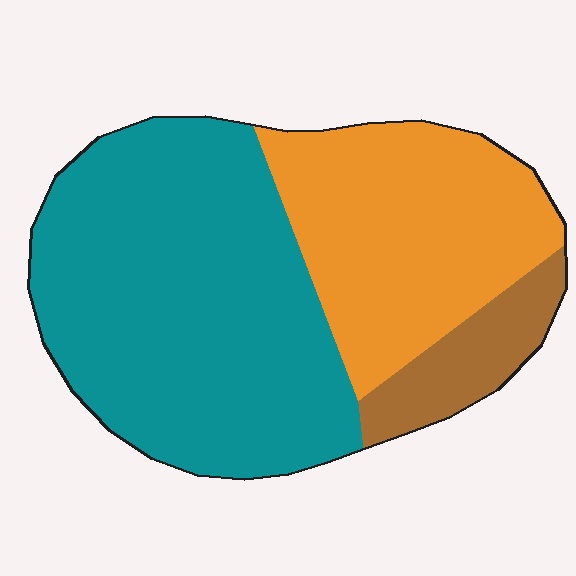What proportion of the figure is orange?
Orange covers about 35% of the figure.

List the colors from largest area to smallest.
From largest to smallest: teal, orange, brown.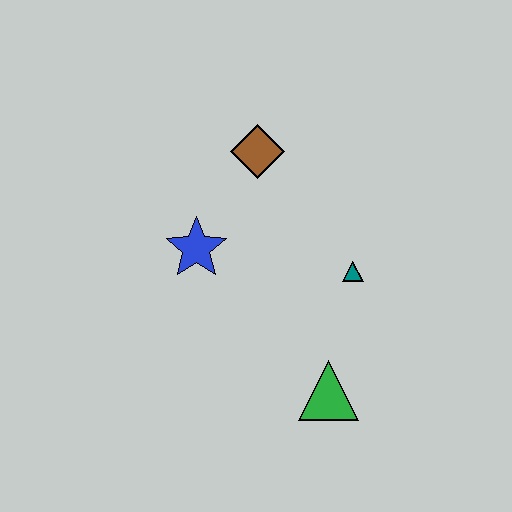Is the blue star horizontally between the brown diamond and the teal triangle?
No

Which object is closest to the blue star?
The brown diamond is closest to the blue star.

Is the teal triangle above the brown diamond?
No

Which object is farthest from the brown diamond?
The green triangle is farthest from the brown diamond.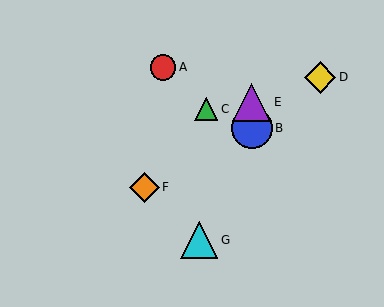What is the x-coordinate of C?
Object C is at x≈206.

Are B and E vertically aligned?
Yes, both are at x≈252.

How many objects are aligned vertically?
2 objects (B, E) are aligned vertically.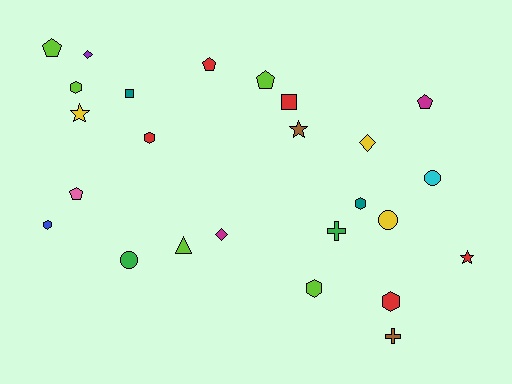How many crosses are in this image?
There are 2 crosses.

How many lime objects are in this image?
There are 5 lime objects.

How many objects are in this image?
There are 25 objects.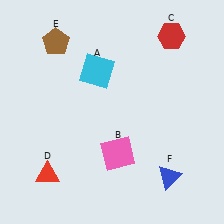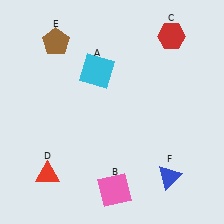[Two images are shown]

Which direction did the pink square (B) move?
The pink square (B) moved down.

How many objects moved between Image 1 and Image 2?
1 object moved between the two images.